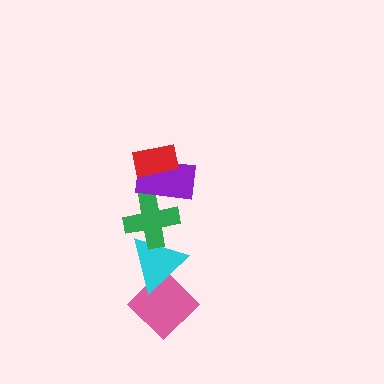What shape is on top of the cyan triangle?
The green cross is on top of the cyan triangle.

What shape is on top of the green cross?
The purple rectangle is on top of the green cross.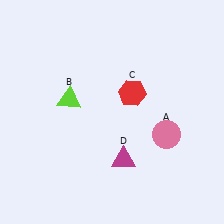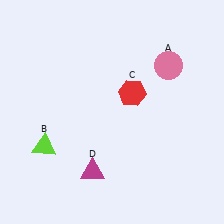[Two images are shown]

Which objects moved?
The objects that moved are: the pink circle (A), the lime triangle (B), the magenta triangle (D).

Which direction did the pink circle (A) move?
The pink circle (A) moved up.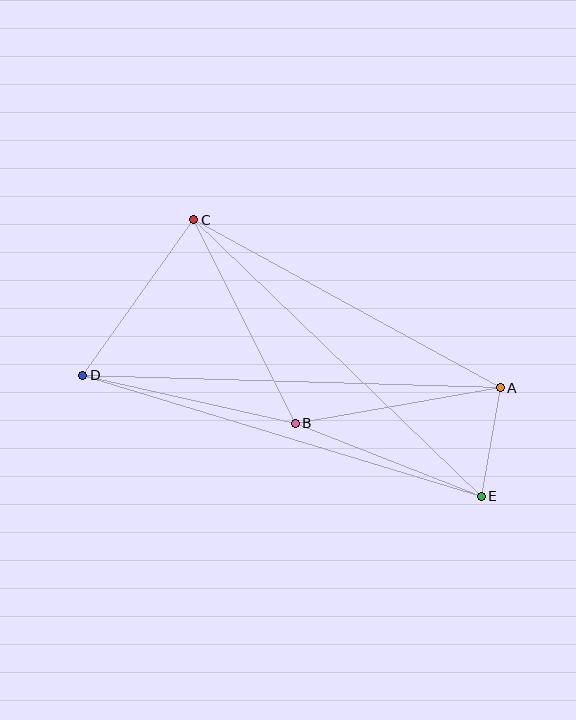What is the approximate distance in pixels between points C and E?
The distance between C and E is approximately 399 pixels.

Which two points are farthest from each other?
Points A and D are farthest from each other.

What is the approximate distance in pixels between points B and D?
The distance between B and D is approximately 218 pixels.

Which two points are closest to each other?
Points A and E are closest to each other.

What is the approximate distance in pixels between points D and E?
The distance between D and E is approximately 417 pixels.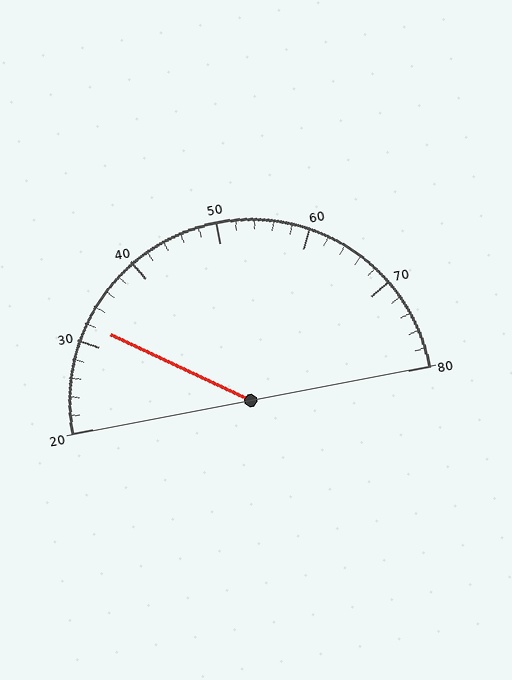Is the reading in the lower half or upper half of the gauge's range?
The reading is in the lower half of the range (20 to 80).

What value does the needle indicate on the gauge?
The needle indicates approximately 32.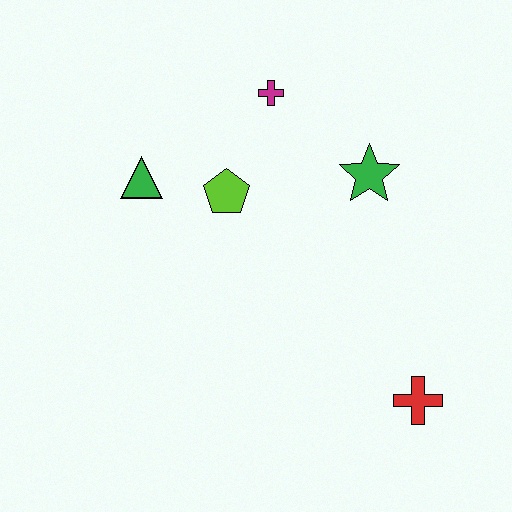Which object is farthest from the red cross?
The green triangle is farthest from the red cross.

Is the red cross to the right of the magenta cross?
Yes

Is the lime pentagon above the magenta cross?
No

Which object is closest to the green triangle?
The lime pentagon is closest to the green triangle.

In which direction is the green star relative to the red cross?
The green star is above the red cross.